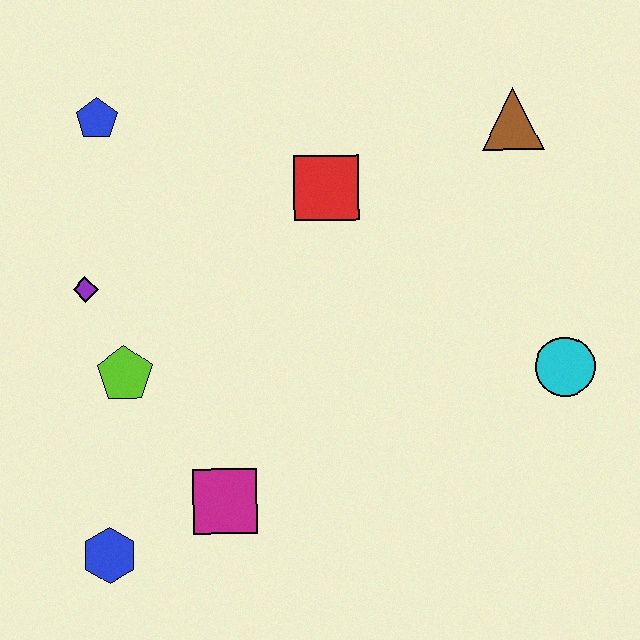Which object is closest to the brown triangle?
The red square is closest to the brown triangle.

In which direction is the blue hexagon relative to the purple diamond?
The blue hexagon is below the purple diamond.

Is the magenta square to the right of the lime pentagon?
Yes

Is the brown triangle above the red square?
Yes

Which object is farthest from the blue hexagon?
The brown triangle is farthest from the blue hexagon.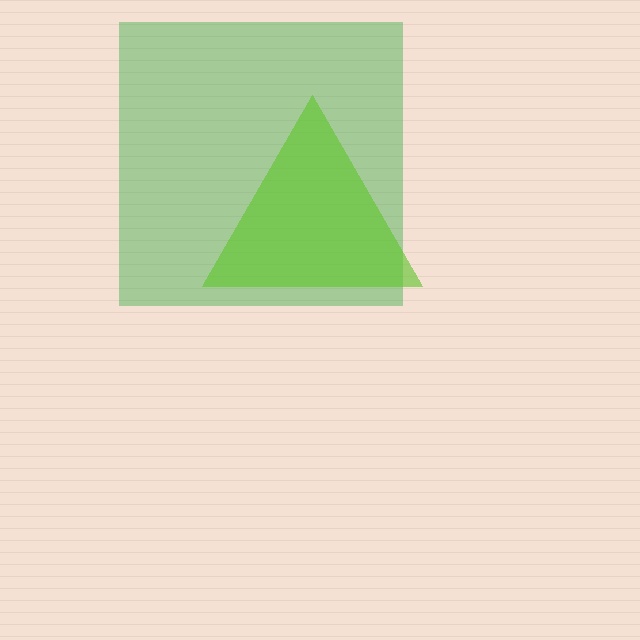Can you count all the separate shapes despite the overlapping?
Yes, there are 2 separate shapes.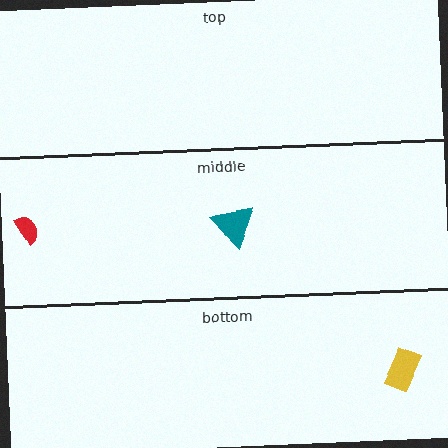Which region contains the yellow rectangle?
The bottom region.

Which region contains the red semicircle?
The middle region.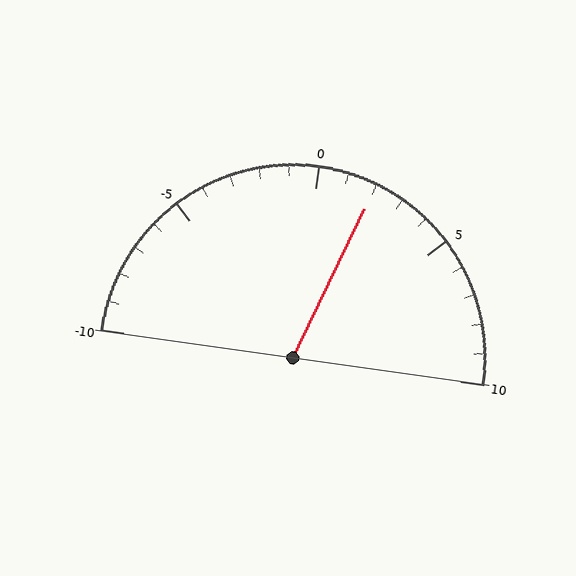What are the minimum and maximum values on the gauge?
The gauge ranges from -10 to 10.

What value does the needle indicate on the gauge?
The needle indicates approximately 2.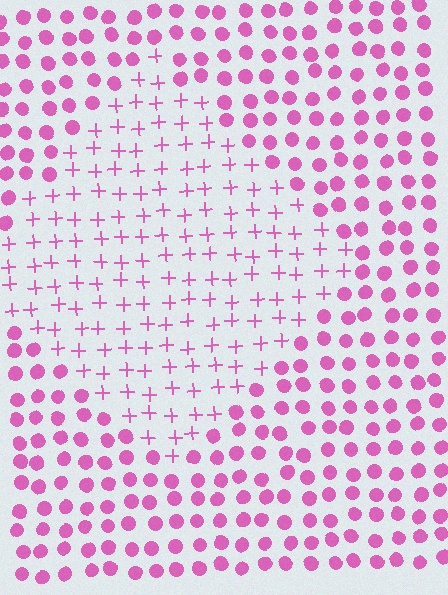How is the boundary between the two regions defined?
The boundary is defined by a change in element shape: plus signs inside vs. circles outside. All elements share the same color and spacing.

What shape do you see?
I see a diamond.